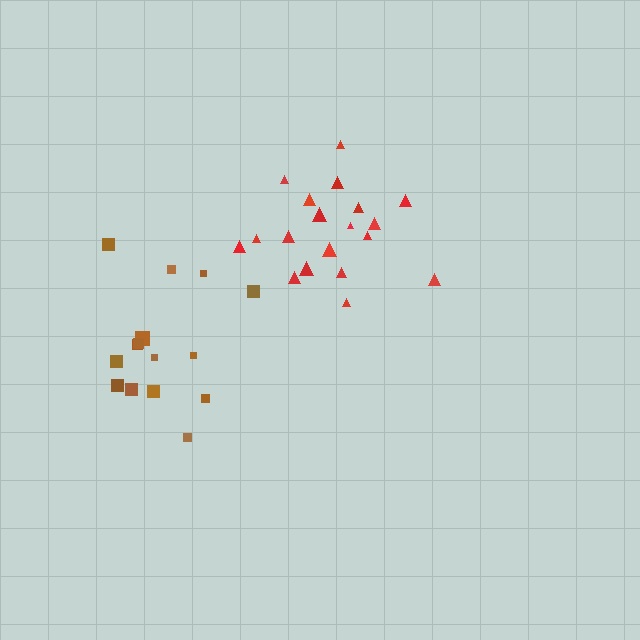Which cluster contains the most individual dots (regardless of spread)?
Red (19).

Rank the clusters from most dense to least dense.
red, brown.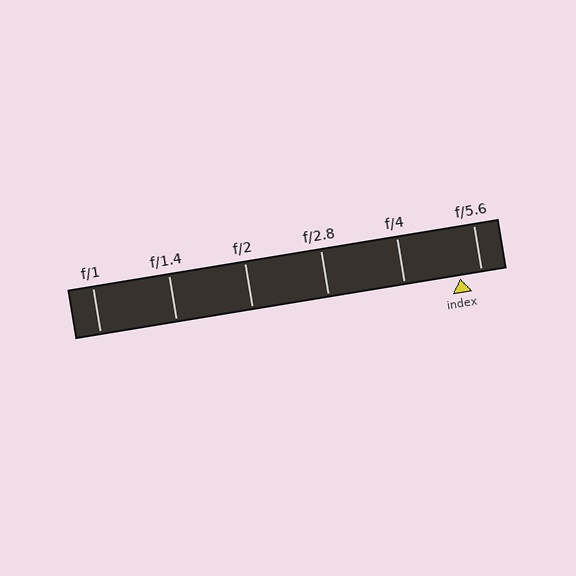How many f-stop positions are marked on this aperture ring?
There are 6 f-stop positions marked.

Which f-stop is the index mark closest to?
The index mark is closest to f/5.6.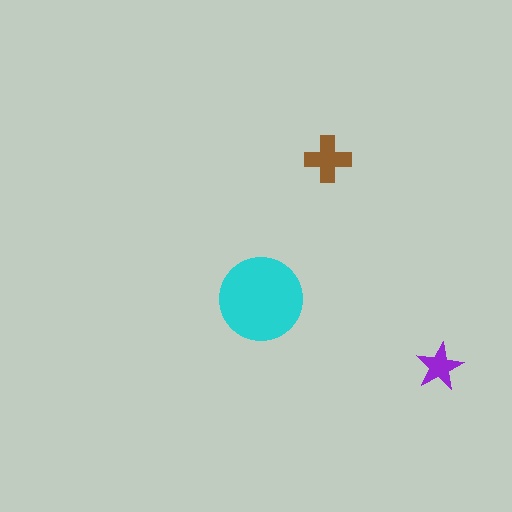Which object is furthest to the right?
The purple star is rightmost.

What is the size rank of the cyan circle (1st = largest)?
1st.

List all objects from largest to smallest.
The cyan circle, the brown cross, the purple star.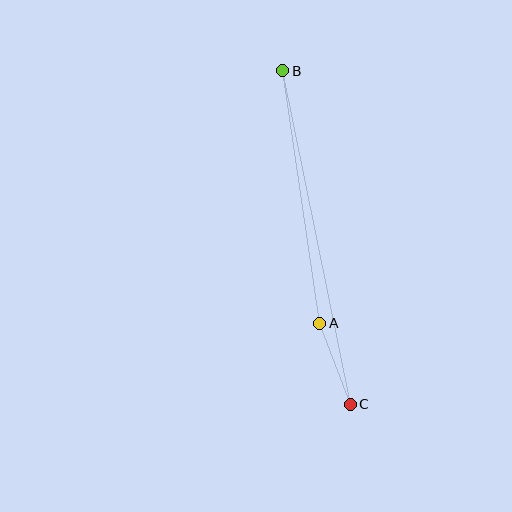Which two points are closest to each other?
Points A and C are closest to each other.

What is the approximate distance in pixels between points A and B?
The distance between A and B is approximately 255 pixels.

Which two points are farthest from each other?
Points B and C are farthest from each other.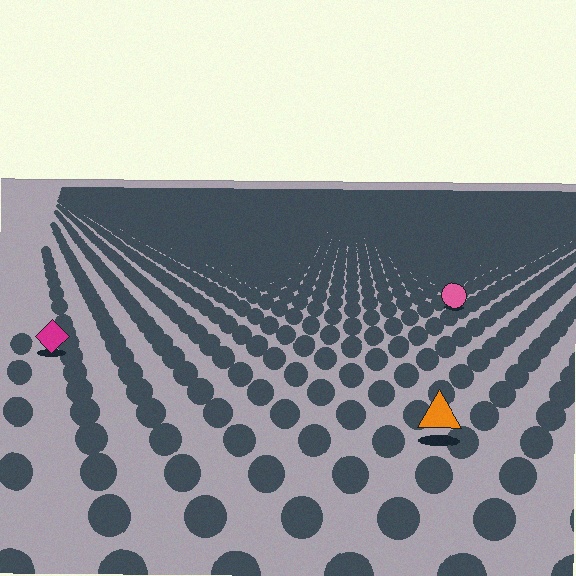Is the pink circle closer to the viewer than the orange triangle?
No. The orange triangle is closer — you can tell from the texture gradient: the ground texture is coarser near it.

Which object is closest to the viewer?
The orange triangle is closest. The texture marks near it are larger and more spread out.